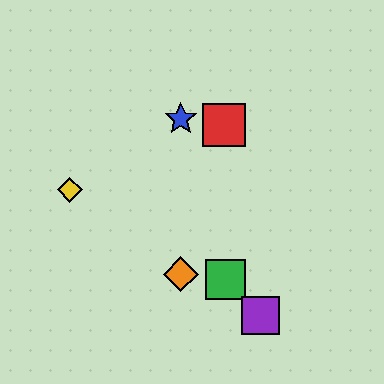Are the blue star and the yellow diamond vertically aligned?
No, the blue star is at x≈181 and the yellow diamond is at x≈70.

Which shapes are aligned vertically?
The blue star, the orange diamond are aligned vertically.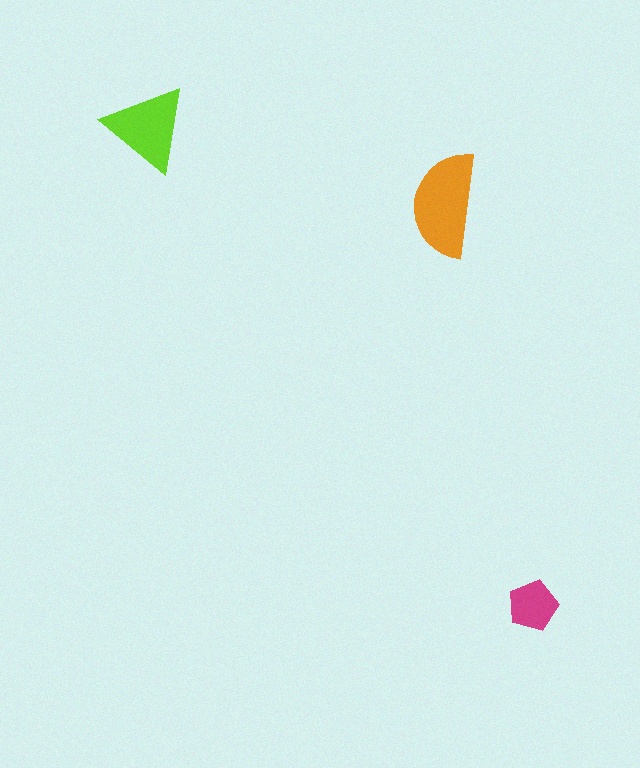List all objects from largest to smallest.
The orange semicircle, the lime triangle, the magenta pentagon.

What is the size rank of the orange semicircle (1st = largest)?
1st.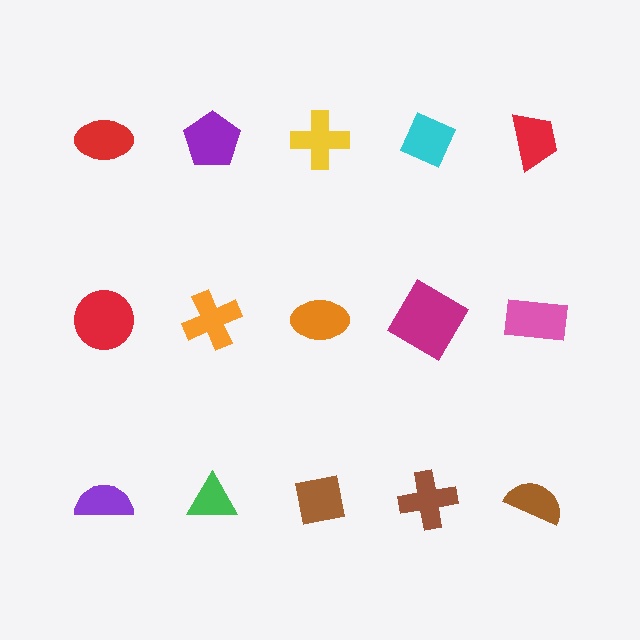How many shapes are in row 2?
5 shapes.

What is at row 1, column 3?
A yellow cross.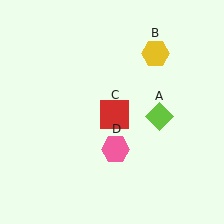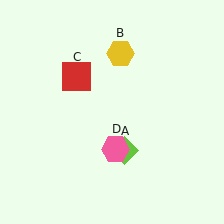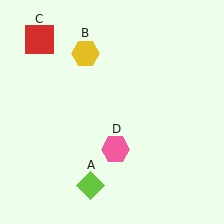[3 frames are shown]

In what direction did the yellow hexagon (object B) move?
The yellow hexagon (object B) moved left.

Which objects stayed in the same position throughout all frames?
Pink hexagon (object D) remained stationary.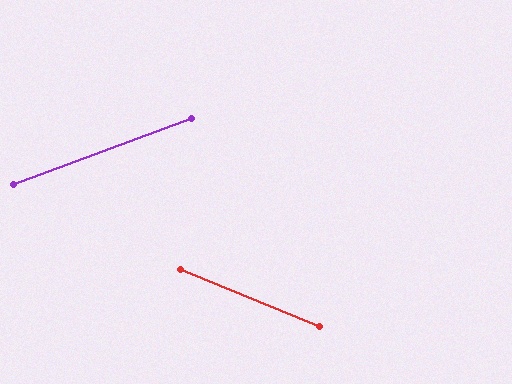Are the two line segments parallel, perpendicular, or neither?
Neither parallel nor perpendicular — they differ by about 43°.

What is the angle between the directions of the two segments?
Approximately 43 degrees.